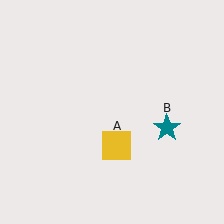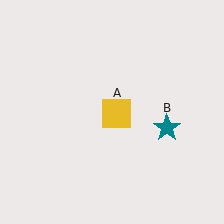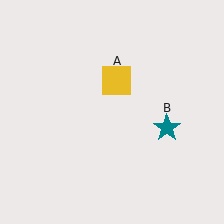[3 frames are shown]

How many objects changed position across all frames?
1 object changed position: yellow square (object A).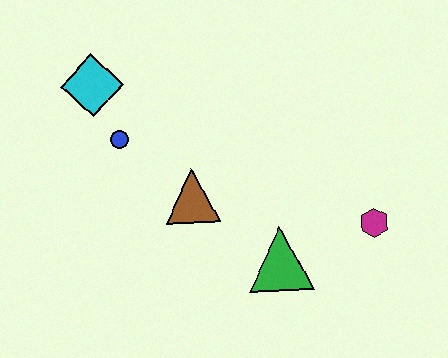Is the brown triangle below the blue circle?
Yes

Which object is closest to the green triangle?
The magenta hexagon is closest to the green triangle.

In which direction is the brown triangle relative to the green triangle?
The brown triangle is to the left of the green triangle.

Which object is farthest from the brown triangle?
The magenta hexagon is farthest from the brown triangle.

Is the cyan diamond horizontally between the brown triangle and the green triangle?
No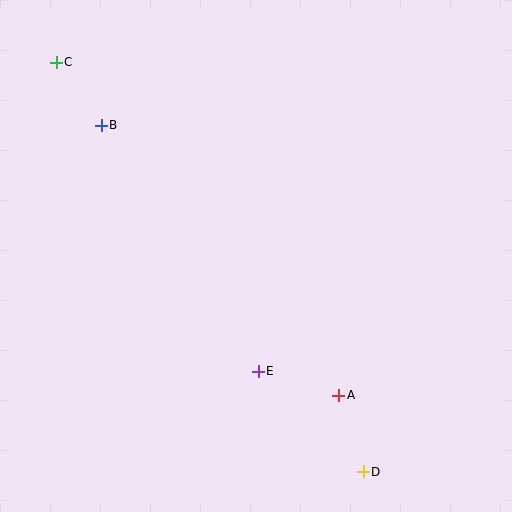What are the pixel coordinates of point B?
Point B is at (101, 125).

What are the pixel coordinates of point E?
Point E is at (258, 371).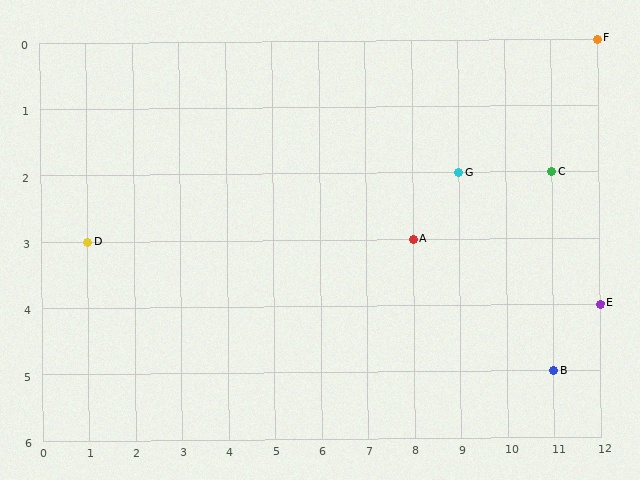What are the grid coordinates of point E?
Point E is at grid coordinates (12, 4).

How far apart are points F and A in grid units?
Points F and A are 4 columns and 3 rows apart (about 5.0 grid units diagonally).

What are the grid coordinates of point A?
Point A is at grid coordinates (8, 3).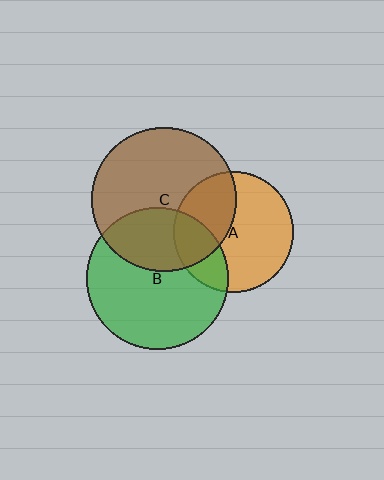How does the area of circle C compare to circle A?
Approximately 1.4 times.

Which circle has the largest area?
Circle C (brown).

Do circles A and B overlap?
Yes.